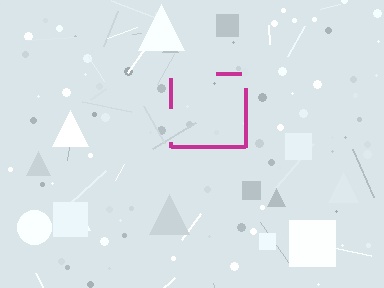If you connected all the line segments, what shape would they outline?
They would outline a square.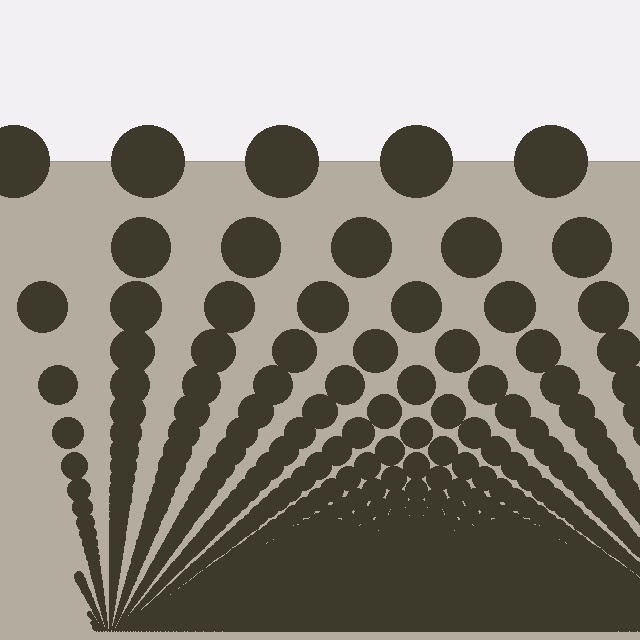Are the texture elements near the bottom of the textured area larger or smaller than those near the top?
Smaller. The gradient is inverted — elements near the bottom are smaller and denser.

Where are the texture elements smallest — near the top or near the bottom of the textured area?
Near the bottom.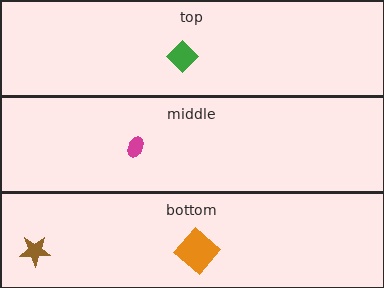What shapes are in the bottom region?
The brown star, the orange diamond.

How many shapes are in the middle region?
1.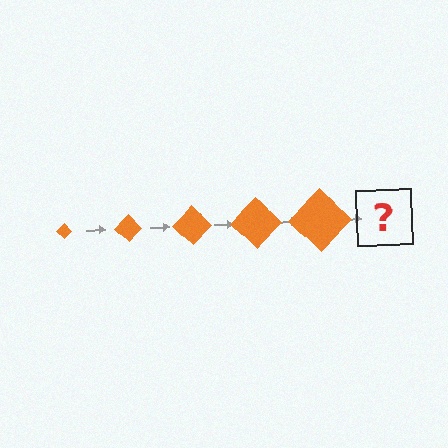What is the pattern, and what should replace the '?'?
The pattern is that the diamond gets progressively larger each step. The '?' should be an orange diamond, larger than the previous one.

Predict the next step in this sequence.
The next step is an orange diamond, larger than the previous one.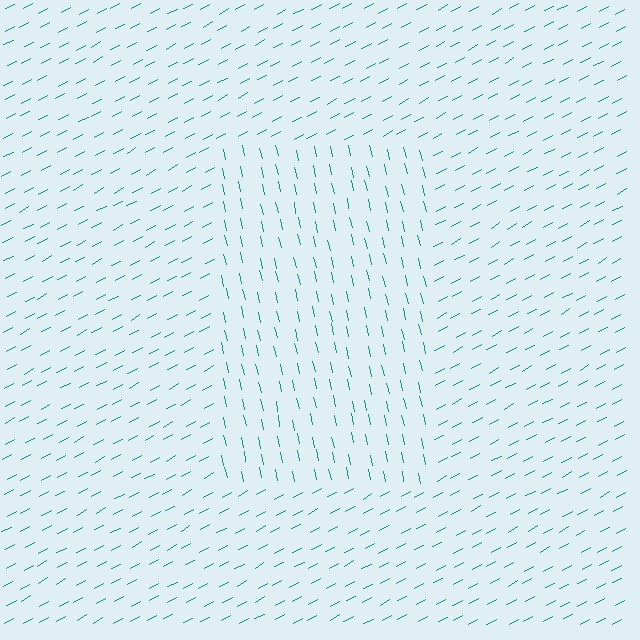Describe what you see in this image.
The image is filled with small teal line segments. A rectangle region in the image has lines oriented differently from the surrounding lines, creating a visible texture boundary.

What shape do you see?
I see a rectangle.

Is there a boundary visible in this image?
Yes, there is a texture boundary formed by a change in line orientation.